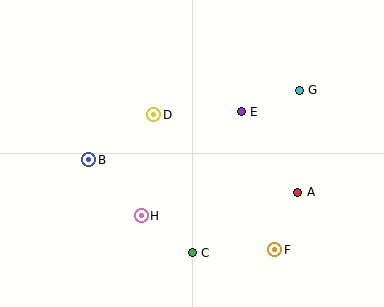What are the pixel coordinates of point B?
Point B is at (89, 160).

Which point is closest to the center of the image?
Point D at (154, 115) is closest to the center.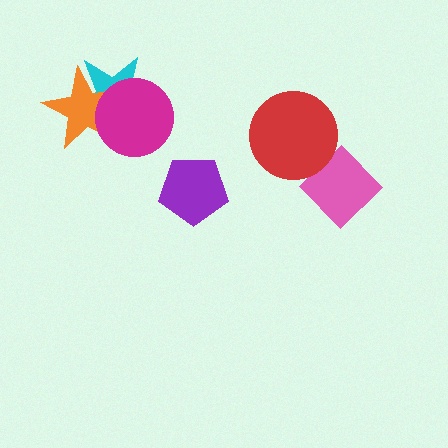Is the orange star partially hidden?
Yes, it is partially covered by another shape.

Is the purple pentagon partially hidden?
No, no other shape covers it.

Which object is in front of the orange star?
The magenta circle is in front of the orange star.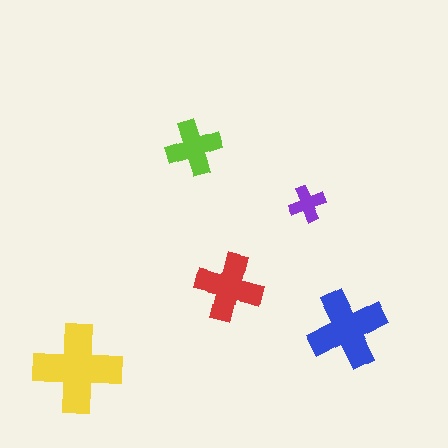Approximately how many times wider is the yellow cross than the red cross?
About 1.5 times wider.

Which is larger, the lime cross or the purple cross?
The lime one.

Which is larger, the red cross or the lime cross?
The red one.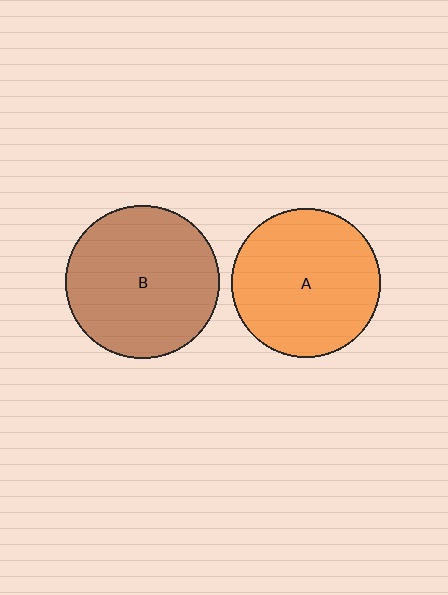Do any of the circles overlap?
No, none of the circles overlap.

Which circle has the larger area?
Circle B (brown).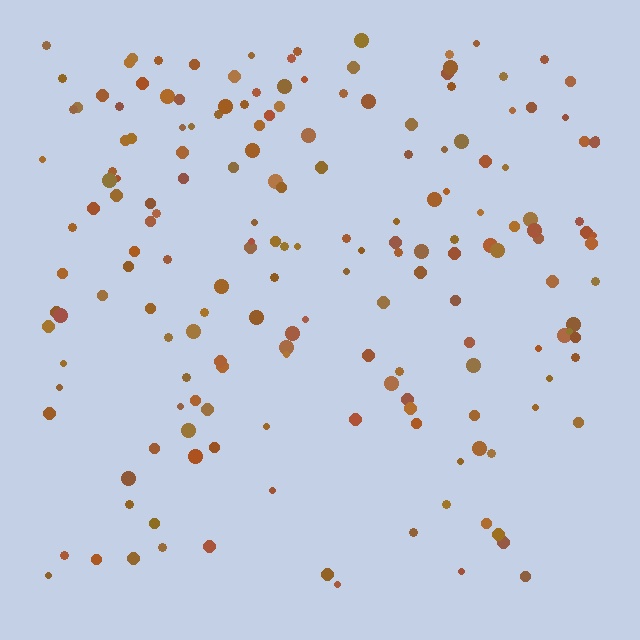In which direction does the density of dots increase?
From bottom to top, with the top side densest.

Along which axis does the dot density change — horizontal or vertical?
Vertical.